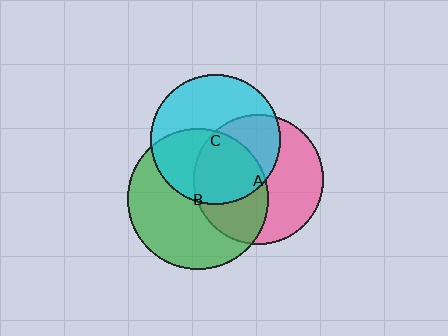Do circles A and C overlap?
Yes.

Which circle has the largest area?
Circle B (green).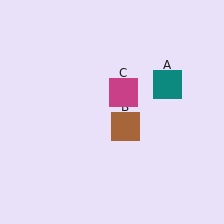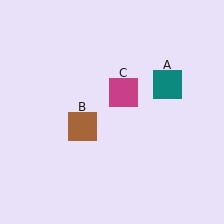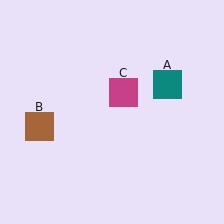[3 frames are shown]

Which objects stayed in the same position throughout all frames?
Teal square (object A) and magenta square (object C) remained stationary.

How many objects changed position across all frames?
1 object changed position: brown square (object B).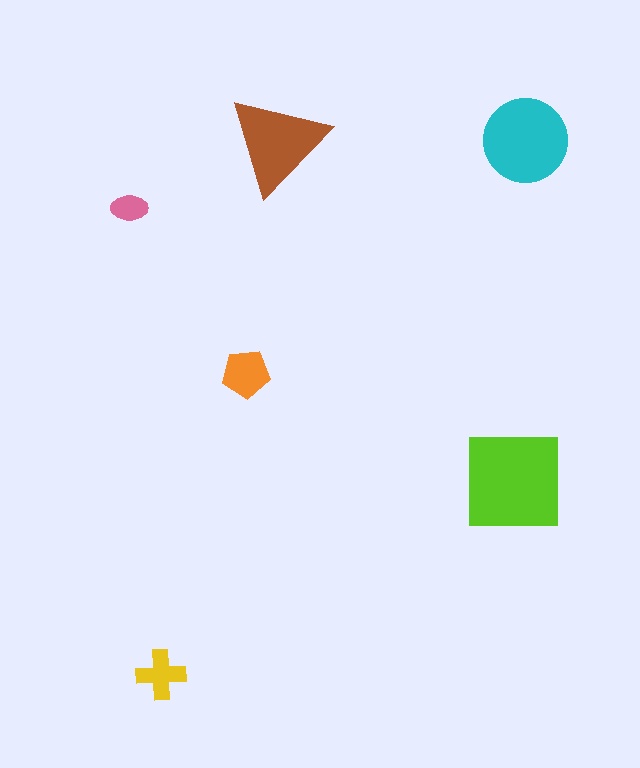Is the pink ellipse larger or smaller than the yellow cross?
Smaller.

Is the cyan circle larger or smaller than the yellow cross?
Larger.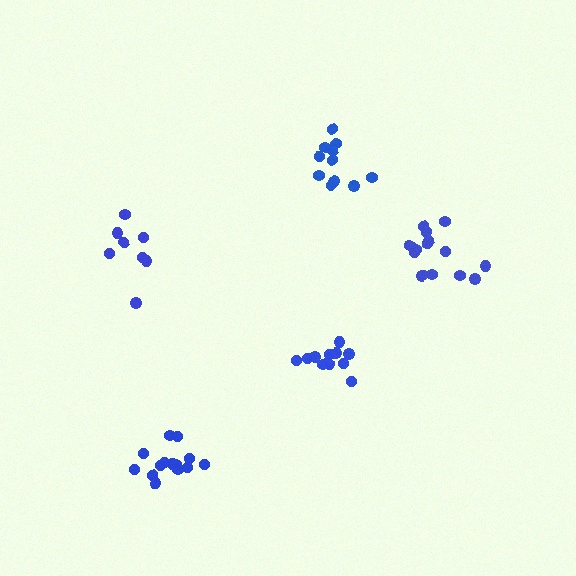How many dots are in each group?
Group 1: 11 dots, Group 2: 14 dots, Group 3: 12 dots, Group 4: 8 dots, Group 5: 14 dots (59 total).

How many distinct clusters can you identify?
There are 5 distinct clusters.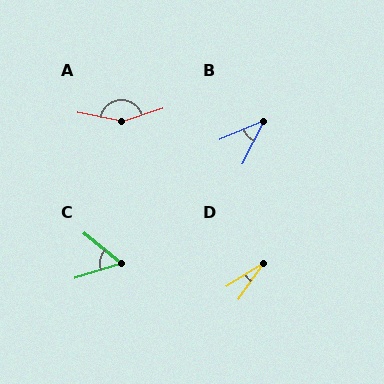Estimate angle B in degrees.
Approximately 40 degrees.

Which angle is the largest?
A, at approximately 151 degrees.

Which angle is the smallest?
D, at approximately 23 degrees.